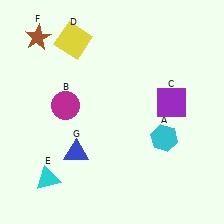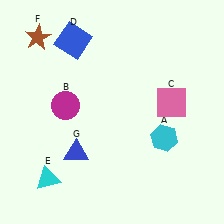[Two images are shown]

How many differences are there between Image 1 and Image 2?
There are 2 differences between the two images.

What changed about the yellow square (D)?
In Image 1, D is yellow. In Image 2, it changed to blue.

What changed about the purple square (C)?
In Image 1, C is purple. In Image 2, it changed to pink.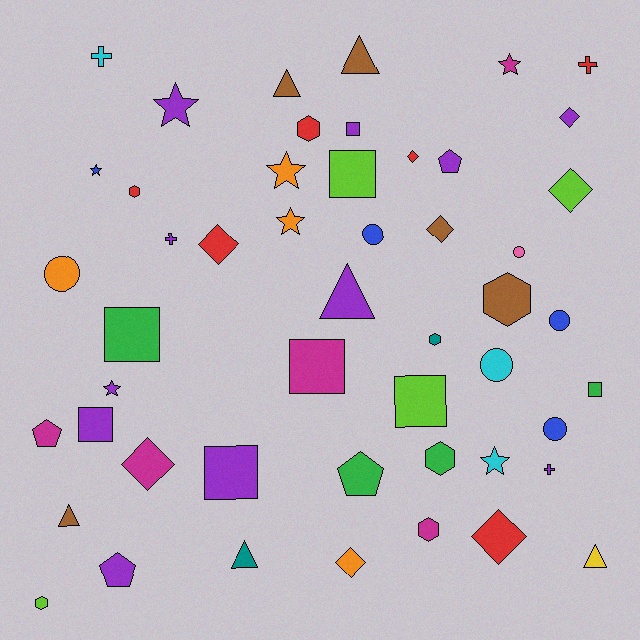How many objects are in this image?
There are 50 objects.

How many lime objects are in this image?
There are 4 lime objects.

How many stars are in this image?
There are 7 stars.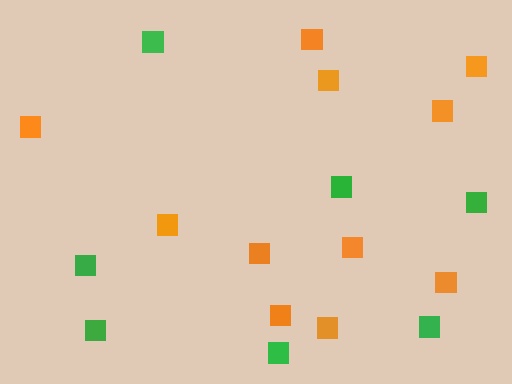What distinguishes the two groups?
There are 2 groups: one group of orange squares (11) and one group of green squares (7).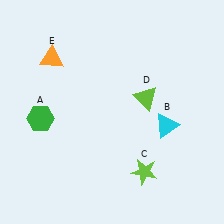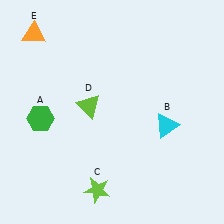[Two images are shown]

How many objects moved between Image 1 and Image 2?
3 objects moved between the two images.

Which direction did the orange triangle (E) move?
The orange triangle (E) moved up.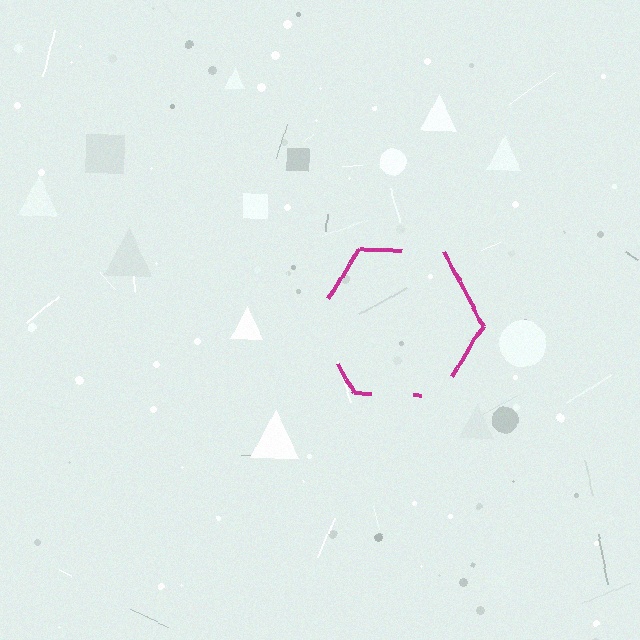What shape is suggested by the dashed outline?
The dashed outline suggests a hexagon.